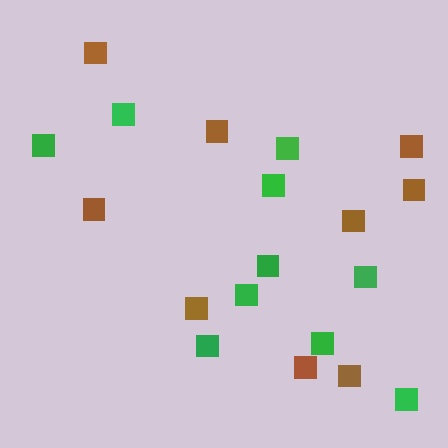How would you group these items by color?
There are 2 groups: one group of brown squares (9) and one group of green squares (10).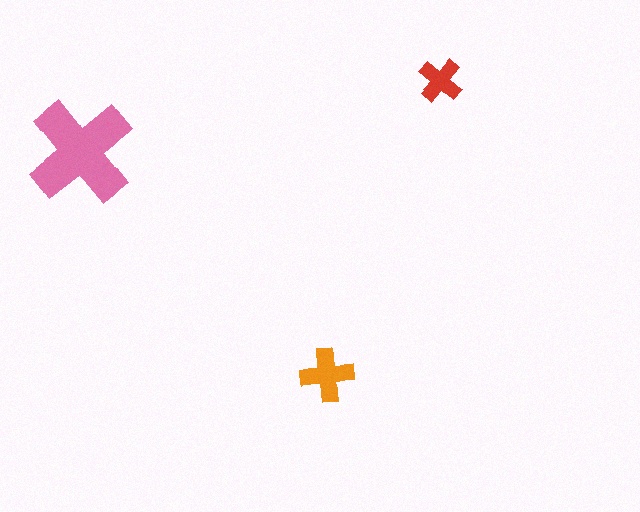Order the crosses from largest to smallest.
the pink one, the orange one, the red one.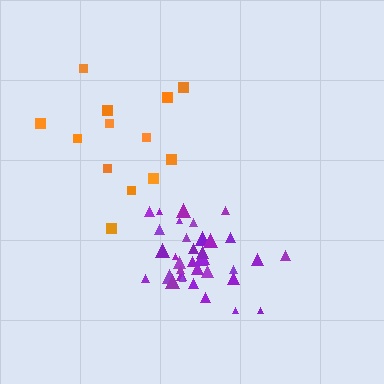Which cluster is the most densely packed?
Purple.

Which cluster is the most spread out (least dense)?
Orange.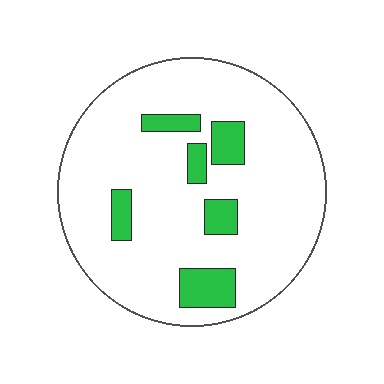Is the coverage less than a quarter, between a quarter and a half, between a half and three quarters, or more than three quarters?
Less than a quarter.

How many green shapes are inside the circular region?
6.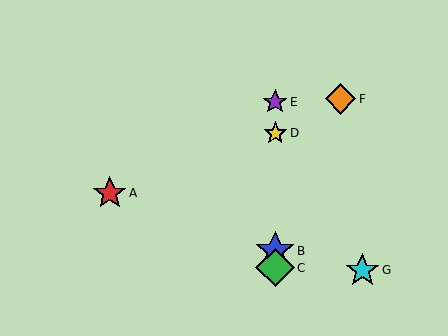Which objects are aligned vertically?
Objects B, C, D, E are aligned vertically.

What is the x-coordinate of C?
Object C is at x≈275.